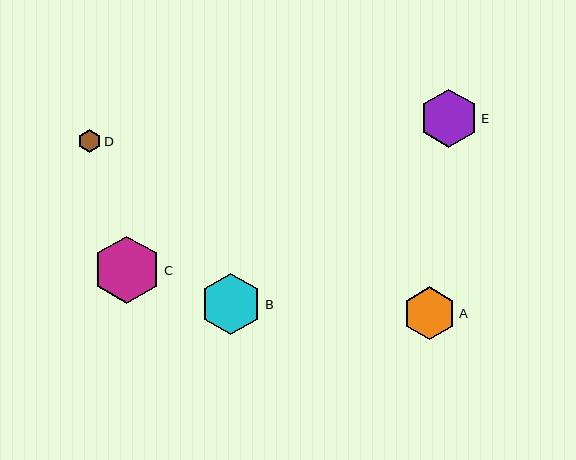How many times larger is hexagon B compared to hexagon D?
Hexagon B is approximately 2.7 times the size of hexagon D.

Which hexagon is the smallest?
Hexagon D is the smallest with a size of approximately 22 pixels.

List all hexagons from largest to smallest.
From largest to smallest: C, B, E, A, D.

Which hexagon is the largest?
Hexagon C is the largest with a size of approximately 67 pixels.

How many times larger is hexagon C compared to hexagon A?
Hexagon C is approximately 1.3 times the size of hexagon A.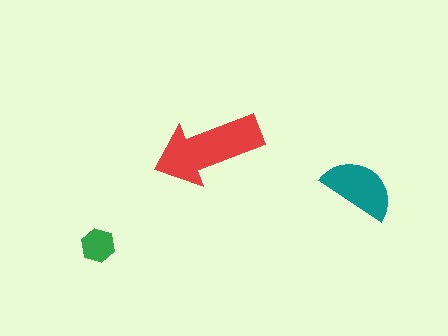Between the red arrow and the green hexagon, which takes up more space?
The red arrow.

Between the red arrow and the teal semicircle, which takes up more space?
The red arrow.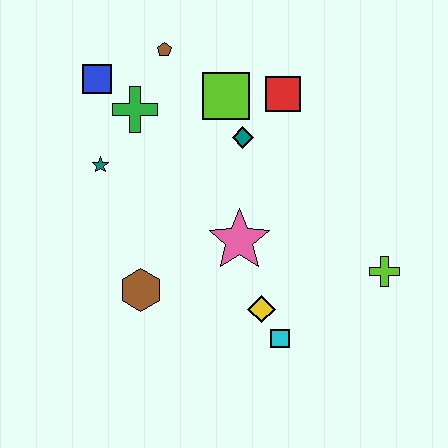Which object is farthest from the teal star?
The lime cross is farthest from the teal star.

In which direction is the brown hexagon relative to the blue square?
The brown hexagon is below the blue square.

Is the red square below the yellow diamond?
No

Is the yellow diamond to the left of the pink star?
No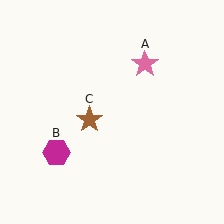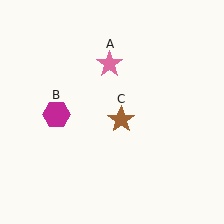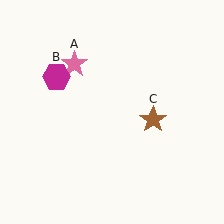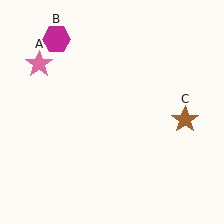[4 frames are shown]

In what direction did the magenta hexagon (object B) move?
The magenta hexagon (object B) moved up.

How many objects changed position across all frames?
3 objects changed position: pink star (object A), magenta hexagon (object B), brown star (object C).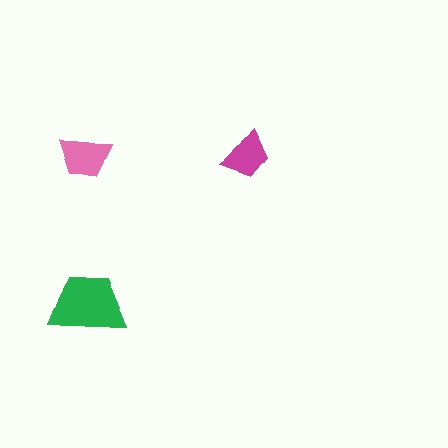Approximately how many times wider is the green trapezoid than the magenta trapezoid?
About 1.5 times wider.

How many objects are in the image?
There are 3 objects in the image.